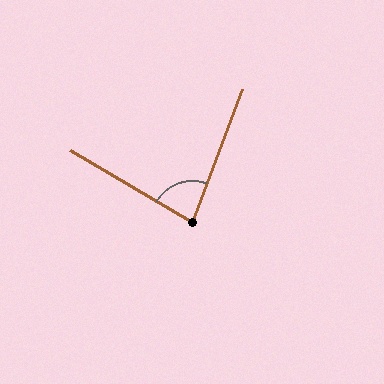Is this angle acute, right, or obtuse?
It is acute.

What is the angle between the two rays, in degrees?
Approximately 80 degrees.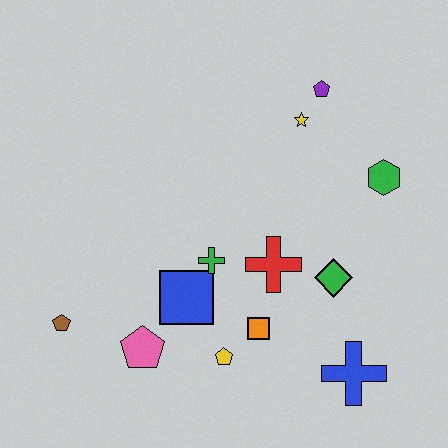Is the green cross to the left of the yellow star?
Yes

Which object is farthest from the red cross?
The brown pentagon is farthest from the red cross.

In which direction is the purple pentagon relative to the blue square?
The purple pentagon is above the blue square.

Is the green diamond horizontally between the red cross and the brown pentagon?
No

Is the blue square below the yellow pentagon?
No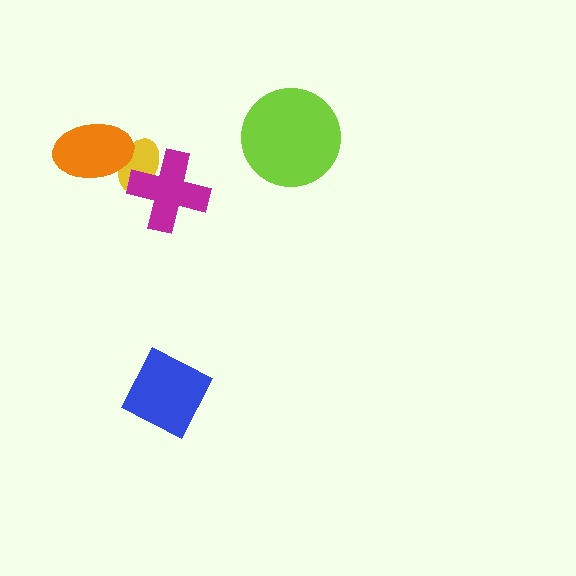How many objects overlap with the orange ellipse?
1 object overlaps with the orange ellipse.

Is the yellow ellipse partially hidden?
Yes, it is partially covered by another shape.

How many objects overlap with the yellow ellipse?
2 objects overlap with the yellow ellipse.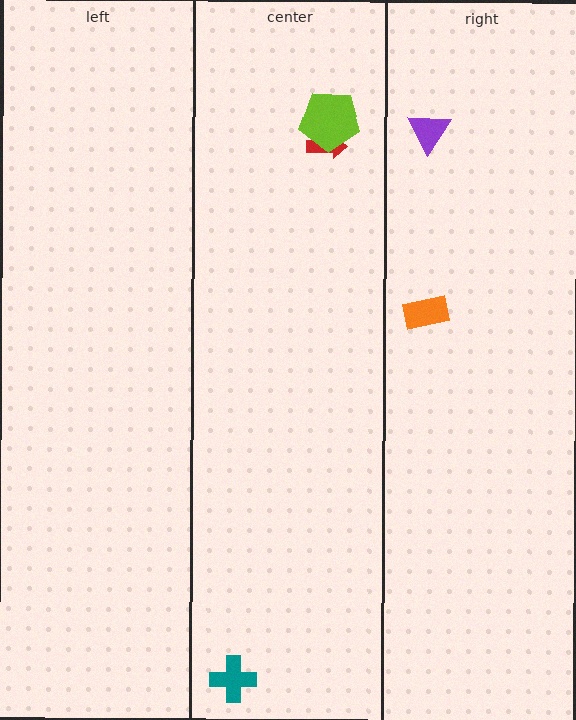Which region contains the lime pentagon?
The center region.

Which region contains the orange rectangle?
The right region.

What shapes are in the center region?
The red arrow, the lime pentagon, the teal cross.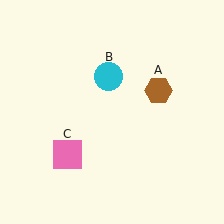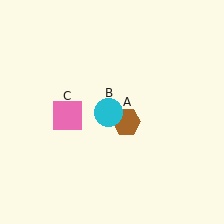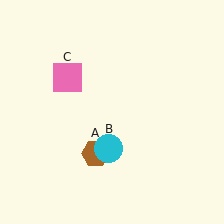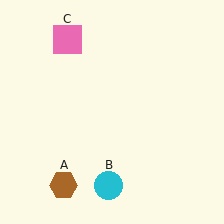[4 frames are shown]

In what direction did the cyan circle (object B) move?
The cyan circle (object B) moved down.